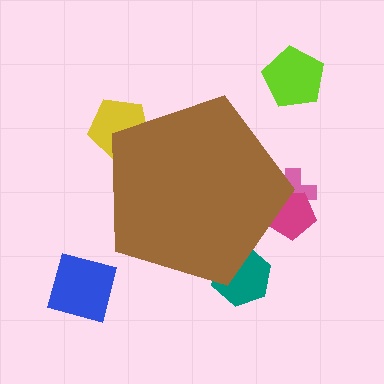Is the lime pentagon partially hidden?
No, the lime pentagon is fully visible.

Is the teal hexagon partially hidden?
Yes, the teal hexagon is partially hidden behind the brown pentagon.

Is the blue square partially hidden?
No, the blue square is fully visible.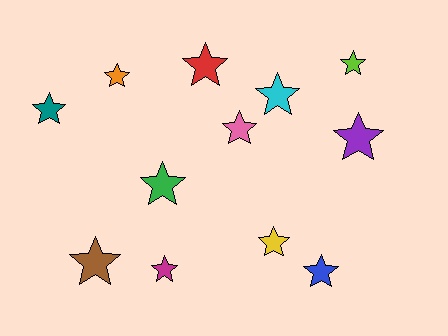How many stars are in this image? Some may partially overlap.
There are 12 stars.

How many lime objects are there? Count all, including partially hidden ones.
There is 1 lime object.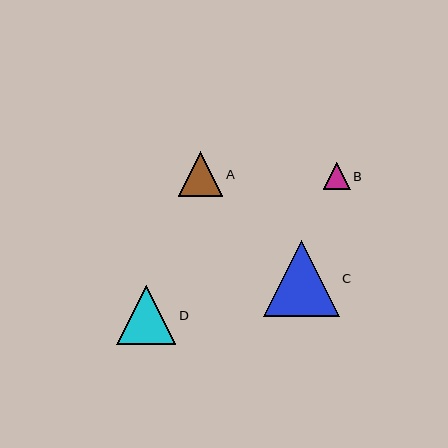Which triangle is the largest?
Triangle C is the largest with a size of approximately 76 pixels.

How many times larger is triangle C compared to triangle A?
Triangle C is approximately 1.7 times the size of triangle A.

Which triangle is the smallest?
Triangle B is the smallest with a size of approximately 27 pixels.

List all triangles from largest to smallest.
From largest to smallest: C, D, A, B.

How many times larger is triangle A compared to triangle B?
Triangle A is approximately 1.7 times the size of triangle B.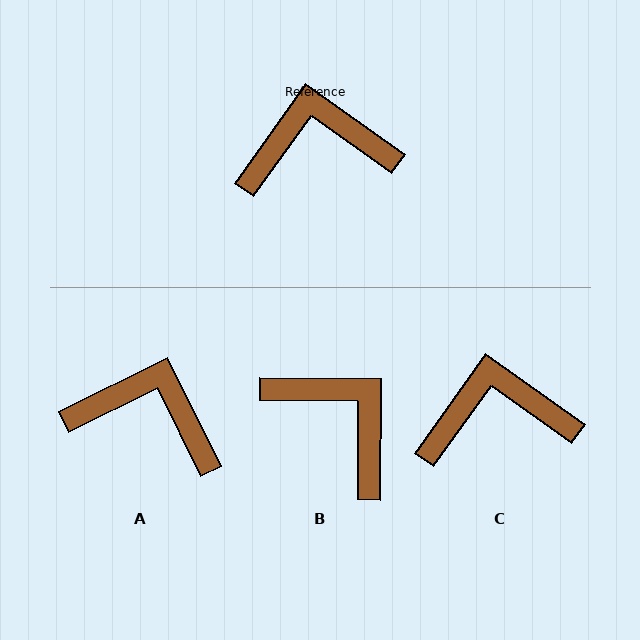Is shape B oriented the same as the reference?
No, it is off by about 55 degrees.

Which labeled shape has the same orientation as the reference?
C.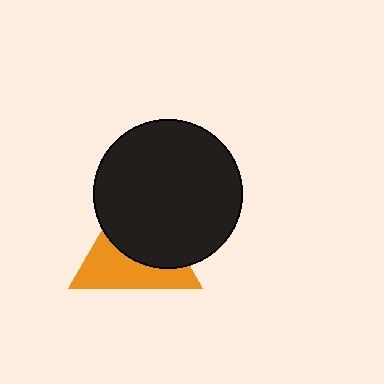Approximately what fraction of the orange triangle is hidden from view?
Roughly 53% of the orange triangle is hidden behind the black circle.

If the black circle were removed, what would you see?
You would see the complete orange triangle.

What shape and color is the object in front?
The object in front is a black circle.